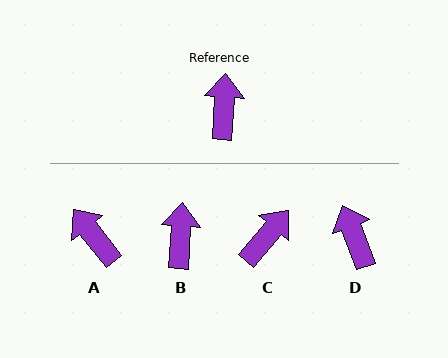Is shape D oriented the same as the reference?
No, it is off by about 24 degrees.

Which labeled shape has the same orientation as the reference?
B.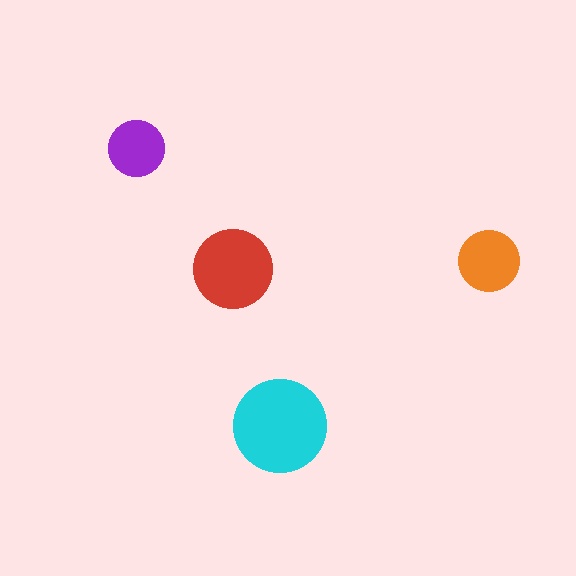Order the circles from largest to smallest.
the cyan one, the red one, the orange one, the purple one.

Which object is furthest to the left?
The purple circle is leftmost.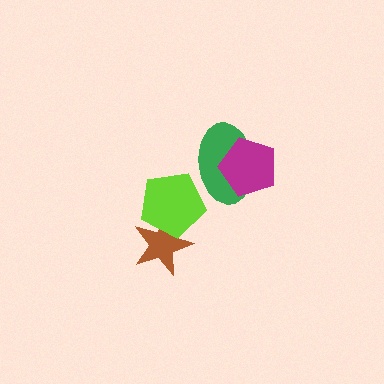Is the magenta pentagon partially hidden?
No, no other shape covers it.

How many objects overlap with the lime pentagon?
2 objects overlap with the lime pentagon.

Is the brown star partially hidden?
Yes, it is partially covered by another shape.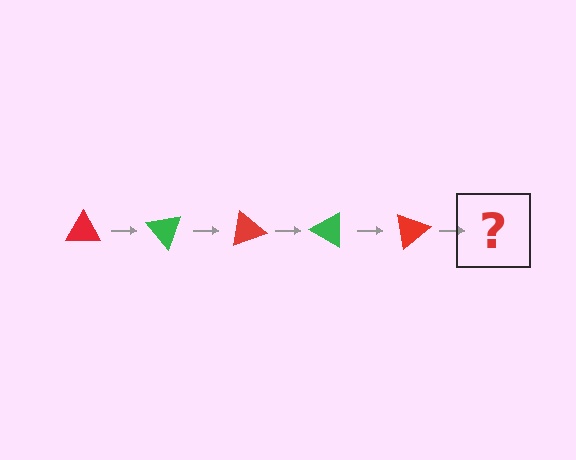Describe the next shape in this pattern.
It should be a green triangle, rotated 250 degrees from the start.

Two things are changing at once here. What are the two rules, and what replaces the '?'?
The two rules are that it rotates 50 degrees each step and the color cycles through red and green. The '?' should be a green triangle, rotated 250 degrees from the start.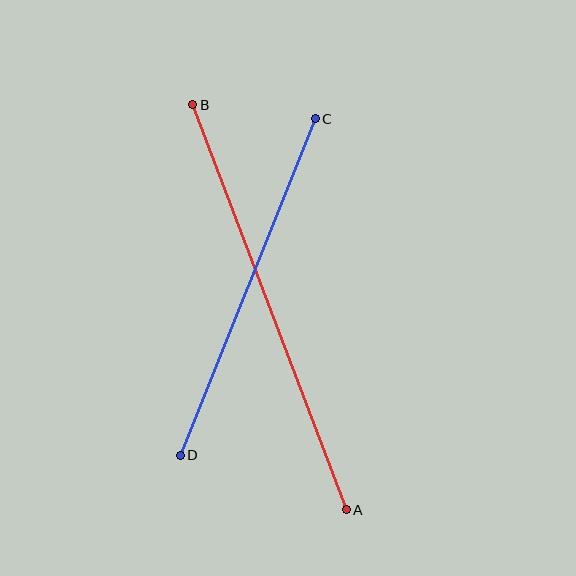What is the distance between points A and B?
The distance is approximately 433 pixels.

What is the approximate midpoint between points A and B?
The midpoint is at approximately (269, 307) pixels.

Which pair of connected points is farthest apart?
Points A and B are farthest apart.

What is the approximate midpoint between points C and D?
The midpoint is at approximately (248, 287) pixels.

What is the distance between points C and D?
The distance is approximately 363 pixels.